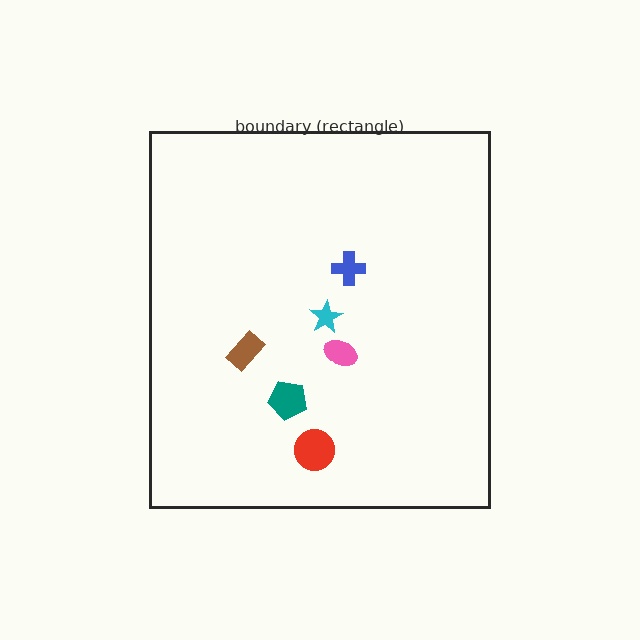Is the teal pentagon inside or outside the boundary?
Inside.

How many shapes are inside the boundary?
6 inside, 0 outside.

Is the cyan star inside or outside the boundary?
Inside.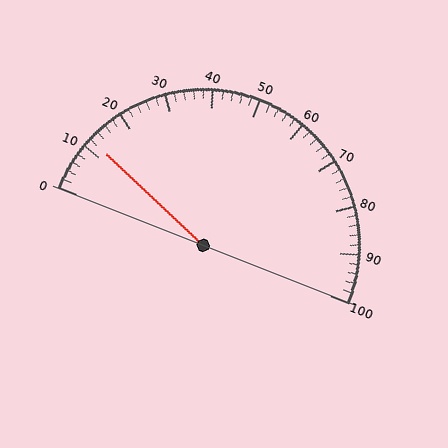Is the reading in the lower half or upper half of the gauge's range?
The reading is in the lower half of the range (0 to 100).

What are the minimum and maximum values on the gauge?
The gauge ranges from 0 to 100.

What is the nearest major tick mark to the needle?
The nearest major tick mark is 10.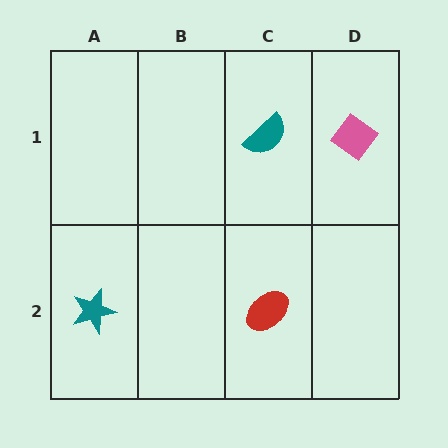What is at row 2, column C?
A red ellipse.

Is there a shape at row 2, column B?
No, that cell is empty.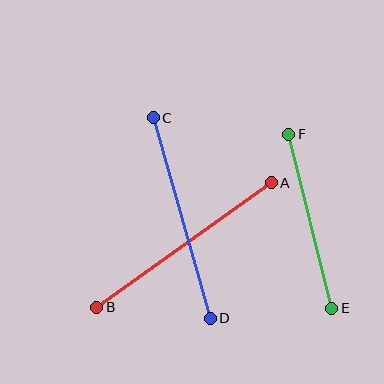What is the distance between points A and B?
The distance is approximately 215 pixels.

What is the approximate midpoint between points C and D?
The midpoint is at approximately (182, 218) pixels.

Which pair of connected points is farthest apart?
Points A and B are farthest apart.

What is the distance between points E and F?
The distance is approximately 180 pixels.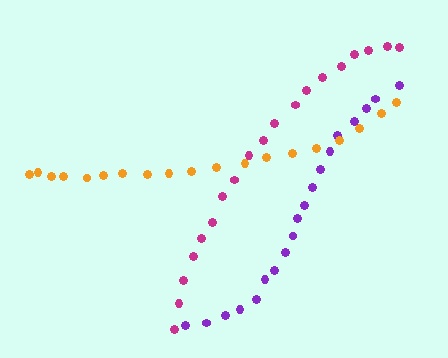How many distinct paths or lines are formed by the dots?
There are 3 distinct paths.